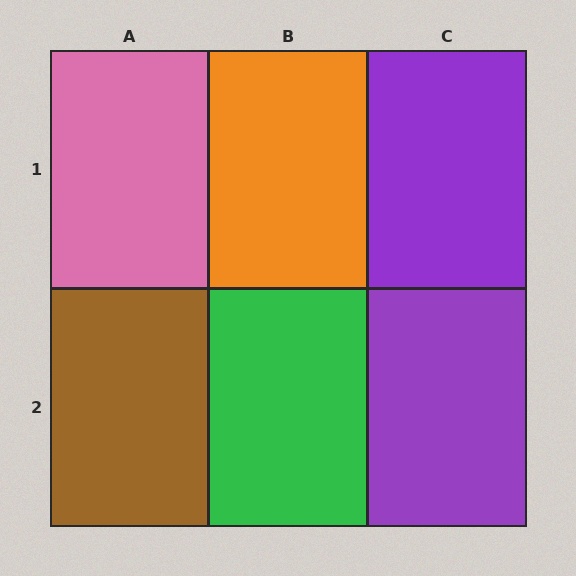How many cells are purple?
2 cells are purple.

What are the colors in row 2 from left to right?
Brown, green, purple.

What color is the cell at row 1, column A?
Pink.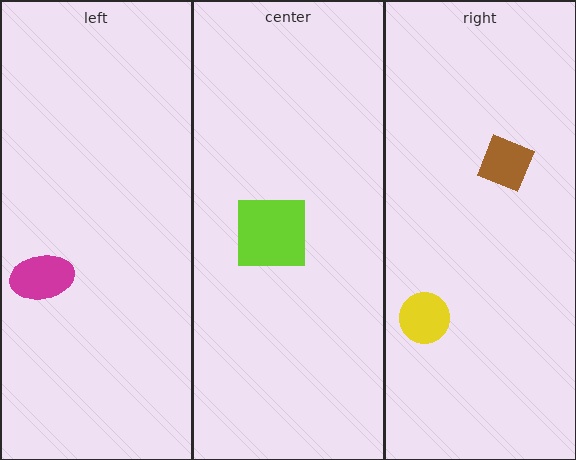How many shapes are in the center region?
1.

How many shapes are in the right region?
2.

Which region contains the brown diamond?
The right region.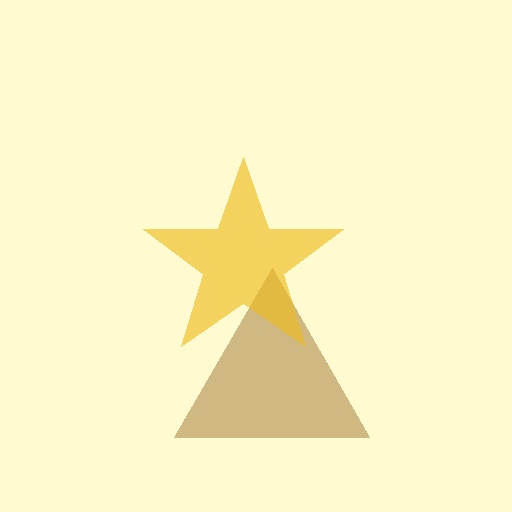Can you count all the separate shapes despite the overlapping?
Yes, there are 2 separate shapes.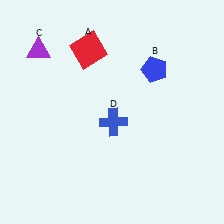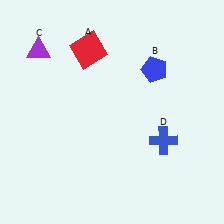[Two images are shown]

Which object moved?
The blue cross (D) moved right.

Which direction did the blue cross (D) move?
The blue cross (D) moved right.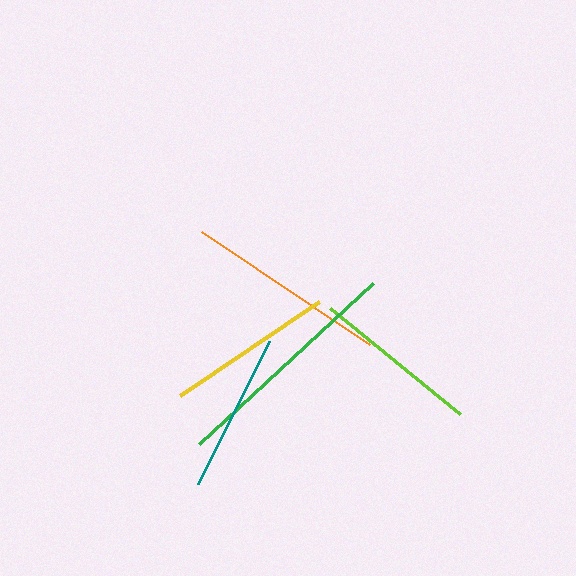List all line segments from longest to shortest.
From longest to shortest: green, orange, yellow, lime, teal.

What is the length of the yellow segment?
The yellow segment is approximately 168 pixels long.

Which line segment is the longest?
The green line is the longest at approximately 236 pixels.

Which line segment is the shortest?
The teal line is the shortest at approximately 159 pixels.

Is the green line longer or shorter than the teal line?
The green line is longer than the teal line.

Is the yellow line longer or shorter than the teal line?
The yellow line is longer than the teal line.